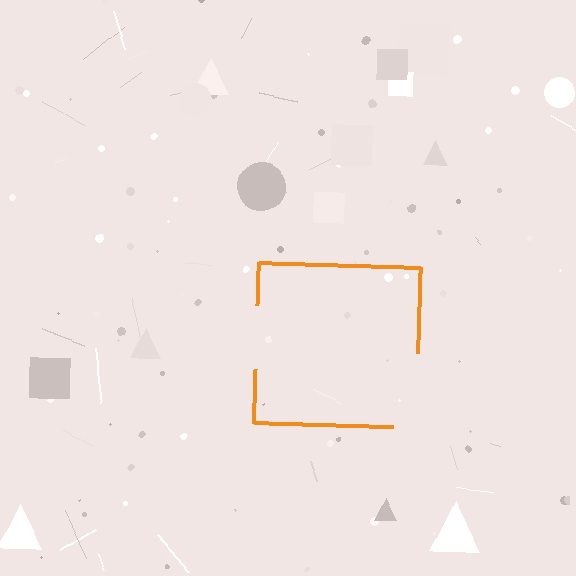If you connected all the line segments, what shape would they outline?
They would outline a square.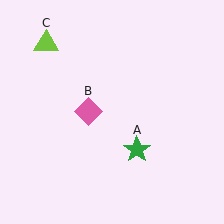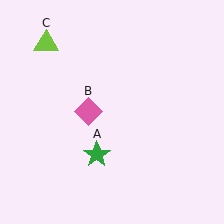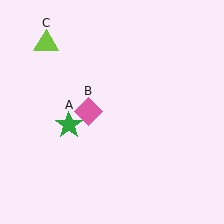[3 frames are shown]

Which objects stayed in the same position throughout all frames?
Pink diamond (object B) and lime triangle (object C) remained stationary.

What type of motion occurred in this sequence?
The green star (object A) rotated clockwise around the center of the scene.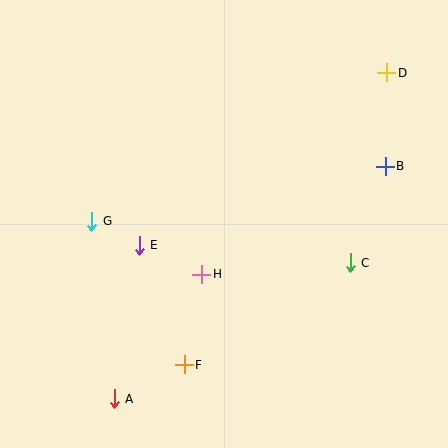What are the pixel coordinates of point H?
Point H is at (202, 274).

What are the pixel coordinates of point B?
Point B is at (385, 166).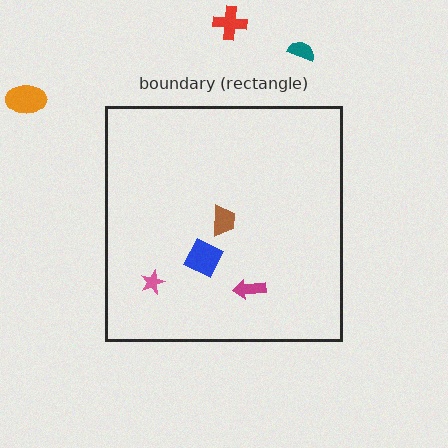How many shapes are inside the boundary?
4 inside, 3 outside.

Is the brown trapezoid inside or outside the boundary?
Inside.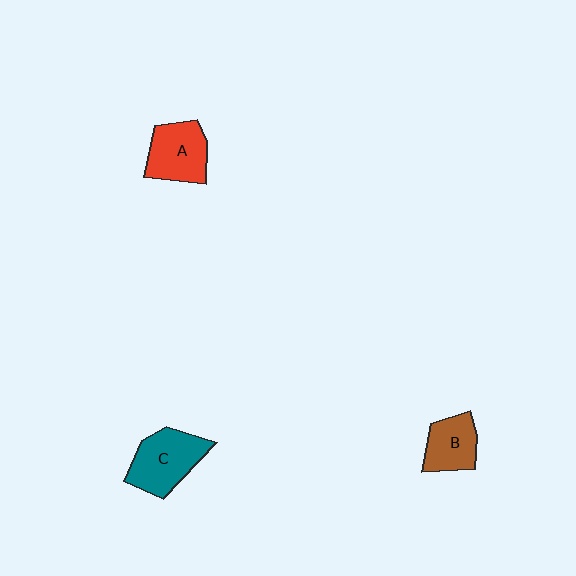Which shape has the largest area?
Shape C (teal).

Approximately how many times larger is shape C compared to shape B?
Approximately 1.4 times.